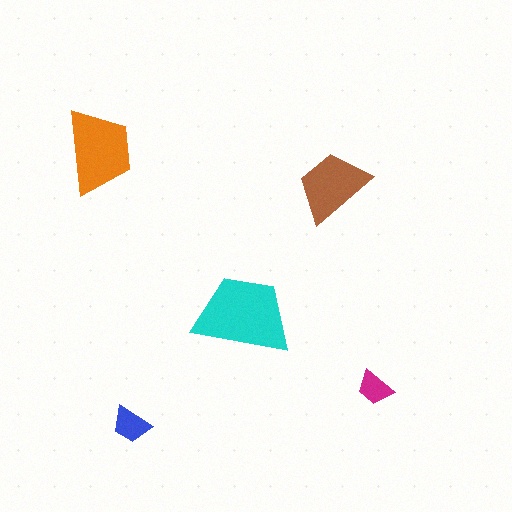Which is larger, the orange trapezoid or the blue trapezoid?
The orange one.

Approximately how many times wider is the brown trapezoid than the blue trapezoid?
About 2 times wider.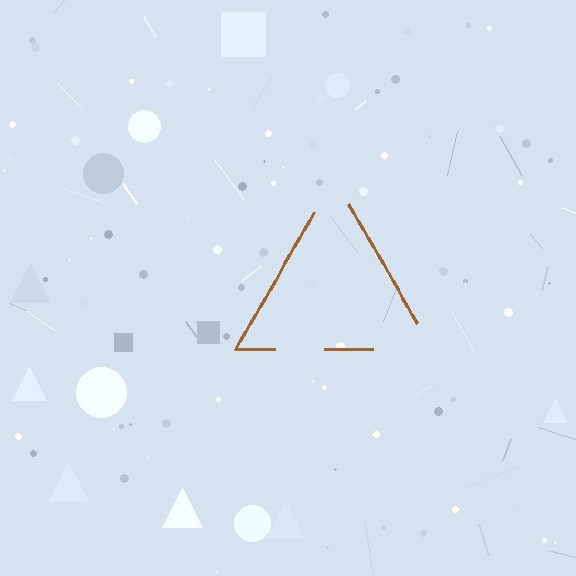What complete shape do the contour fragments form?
The contour fragments form a triangle.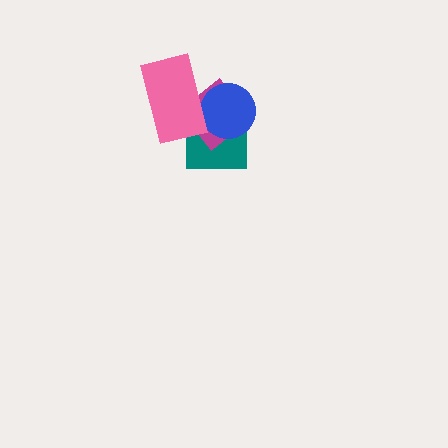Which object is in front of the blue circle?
The pink rectangle is in front of the blue circle.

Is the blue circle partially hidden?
Yes, it is partially covered by another shape.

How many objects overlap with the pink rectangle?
3 objects overlap with the pink rectangle.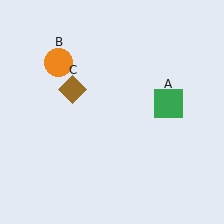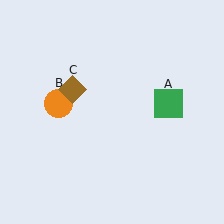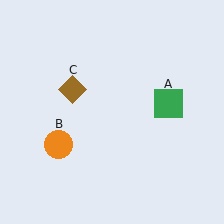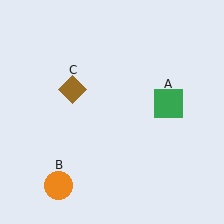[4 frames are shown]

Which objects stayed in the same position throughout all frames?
Green square (object A) and brown diamond (object C) remained stationary.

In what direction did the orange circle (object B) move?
The orange circle (object B) moved down.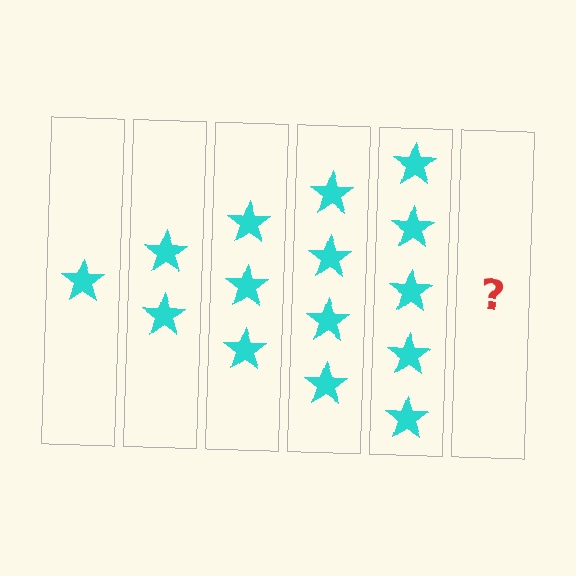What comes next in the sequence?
The next element should be 6 stars.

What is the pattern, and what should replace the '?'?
The pattern is that each step adds one more star. The '?' should be 6 stars.